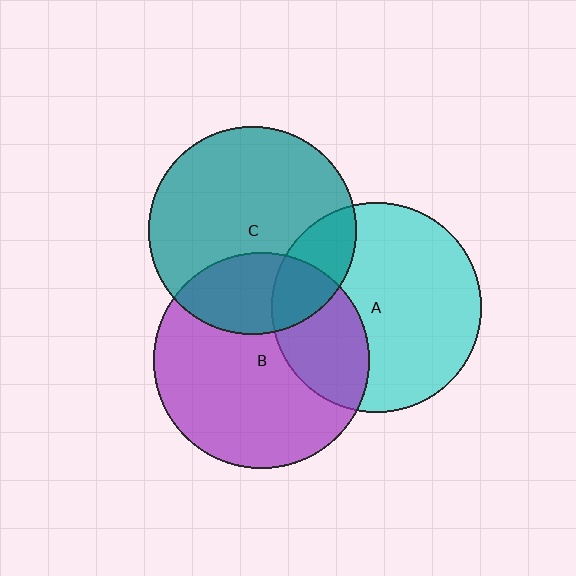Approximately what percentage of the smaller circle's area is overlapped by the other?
Approximately 20%.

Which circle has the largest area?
Circle B (purple).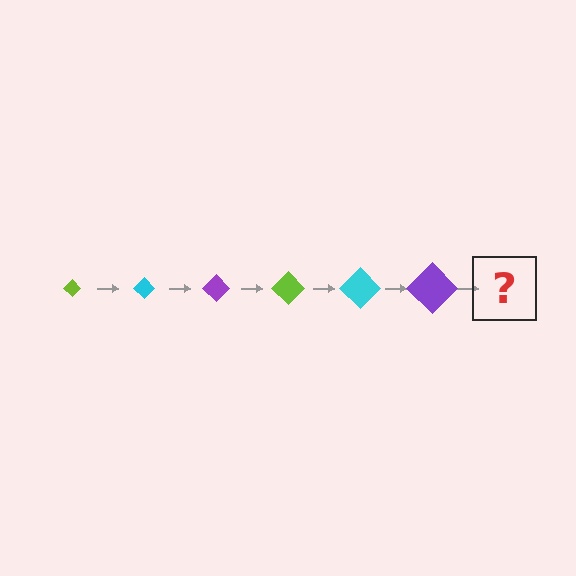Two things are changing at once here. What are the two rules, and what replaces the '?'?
The two rules are that the diamond grows larger each step and the color cycles through lime, cyan, and purple. The '?' should be a lime diamond, larger than the previous one.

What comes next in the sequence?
The next element should be a lime diamond, larger than the previous one.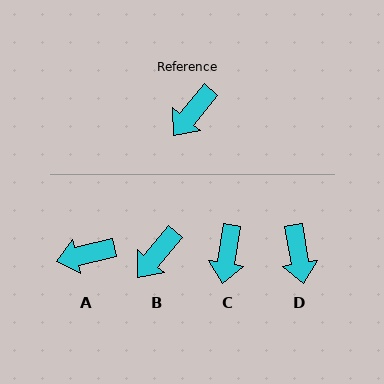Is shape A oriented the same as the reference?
No, it is off by about 37 degrees.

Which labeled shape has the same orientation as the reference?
B.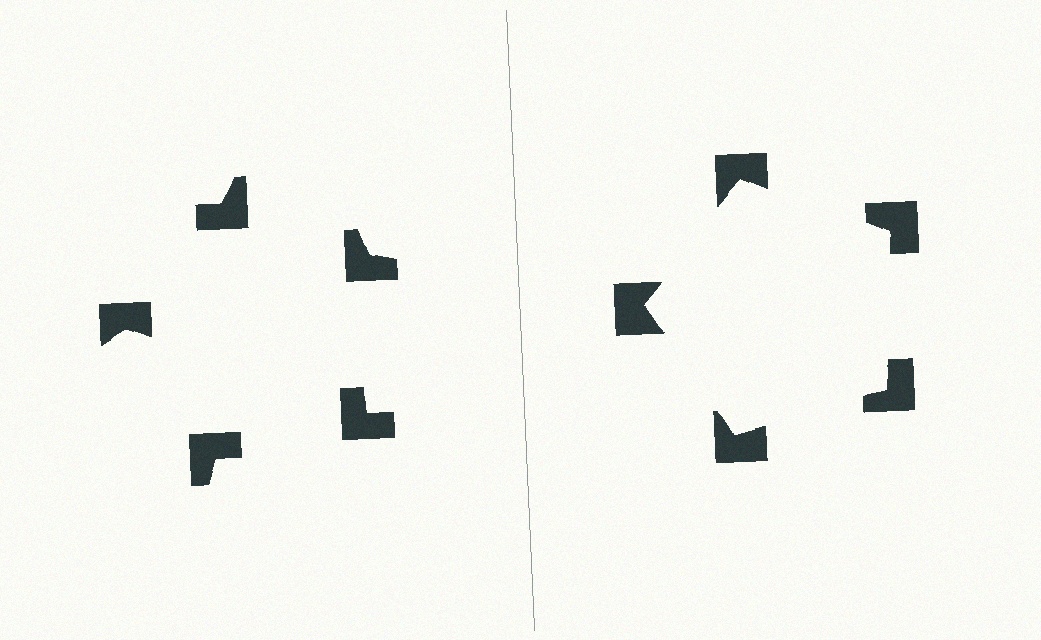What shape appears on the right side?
An illusory pentagon.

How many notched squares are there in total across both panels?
10 — 5 on each side.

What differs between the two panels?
The notched squares are positioned identically on both sides; only the wedge orientations differ. On the right they align to a pentagon; on the left they are misaligned.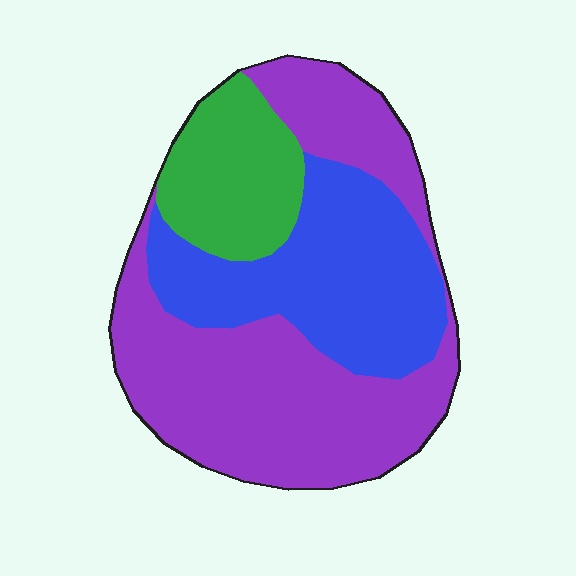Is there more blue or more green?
Blue.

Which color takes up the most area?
Purple, at roughly 50%.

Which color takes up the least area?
Green, at roughly 15%.